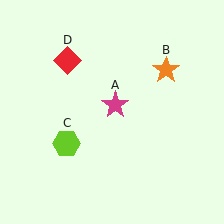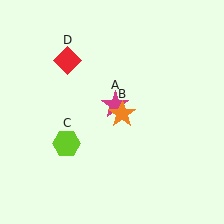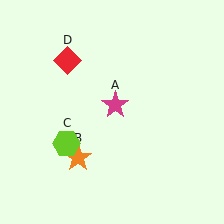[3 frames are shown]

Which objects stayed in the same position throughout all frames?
Magenta star (object A) and lime hexagon (object C) and red diamond (object D) remained stationary.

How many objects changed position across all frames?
1 object changed position: orange star (object B).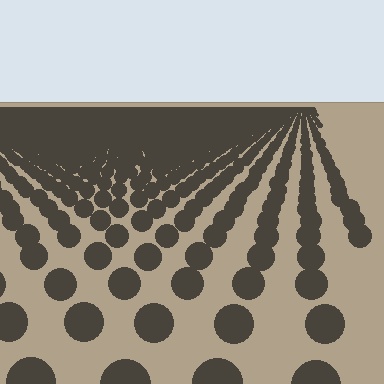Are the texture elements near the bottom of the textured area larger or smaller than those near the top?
Larger. Near the bottom, elements are closer to the viewer and appear at a bigger on-screen size.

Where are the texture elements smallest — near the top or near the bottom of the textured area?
Near the top.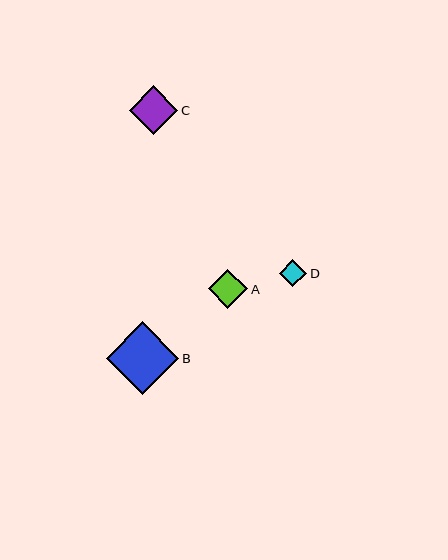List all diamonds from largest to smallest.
From largest to smallest: B, C, A, D.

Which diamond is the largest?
Diamond B is the largest with a size of approximately 73 pixels.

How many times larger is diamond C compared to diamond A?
Diamond C is approximately 1.2 times the size of diamond A.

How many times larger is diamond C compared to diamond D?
Diamond C is approximately 1.8 times the size of diamond D.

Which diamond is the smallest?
Diamond D is the smallest with a size of approximately 27 pixels.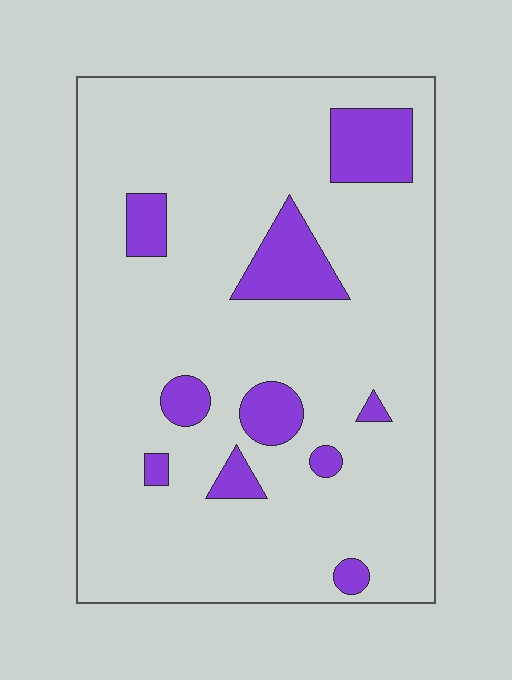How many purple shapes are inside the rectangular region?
10.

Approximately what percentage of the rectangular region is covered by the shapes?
Approximately 15%.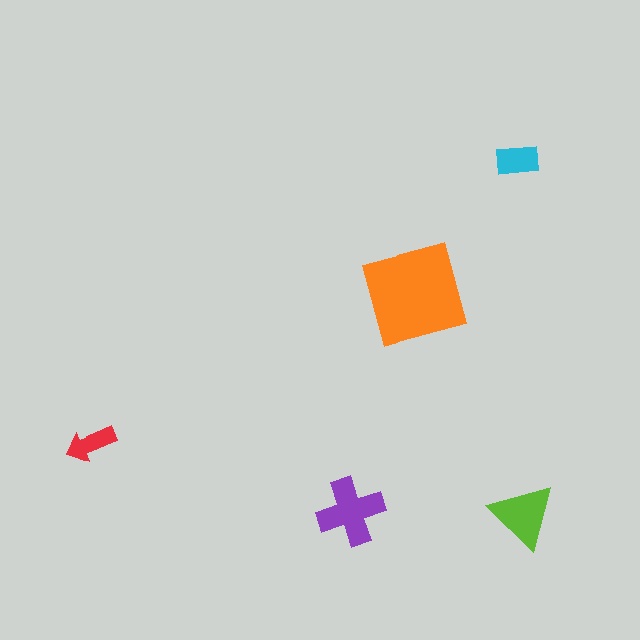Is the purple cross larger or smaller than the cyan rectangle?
Larger.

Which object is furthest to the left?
The red arrow is leftmost.